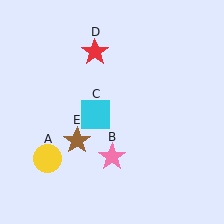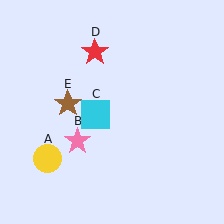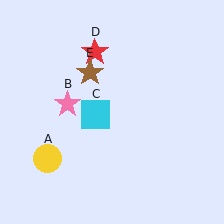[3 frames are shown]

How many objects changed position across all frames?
2 objects changed position: pink star (object B), brown star (object E).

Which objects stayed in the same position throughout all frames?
Yellow circle (object A) and cyan square (object C) and red star (object D) remained stationary.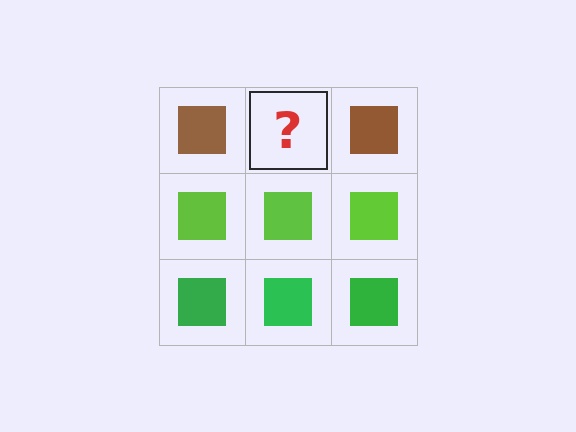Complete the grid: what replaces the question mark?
The question mark should be replaced with a brown square.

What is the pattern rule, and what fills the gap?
The rule is that each row has a consistent color. The gap should be filled with a brown square.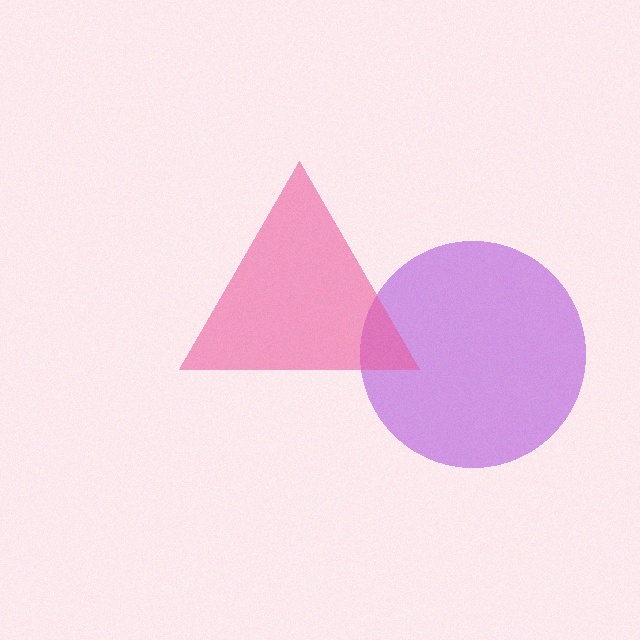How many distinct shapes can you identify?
There are 2 distinct shapes: a purple circle, a pink triangle.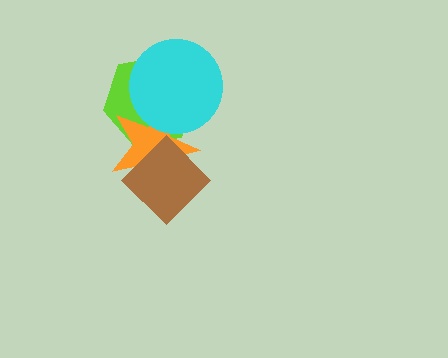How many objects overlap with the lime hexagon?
3 objects overlap with the lime hexagon.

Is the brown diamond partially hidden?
No, no other shape covers it.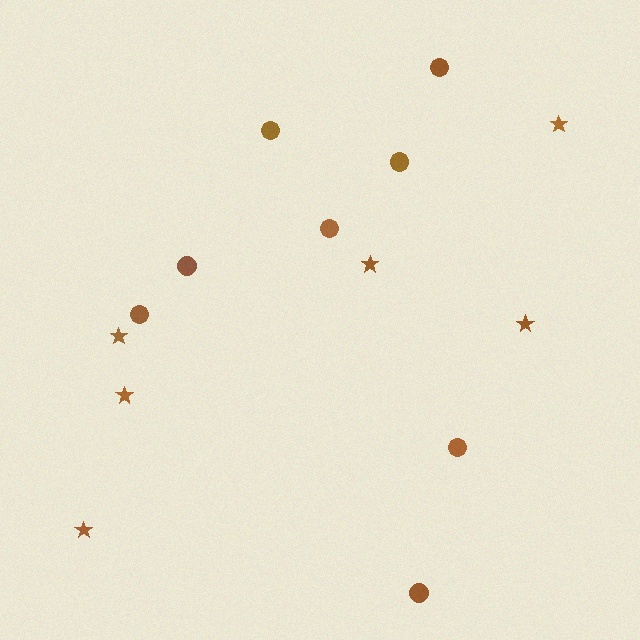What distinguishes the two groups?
There are 2 groups: one group of stars (6) and one group of circles (8).